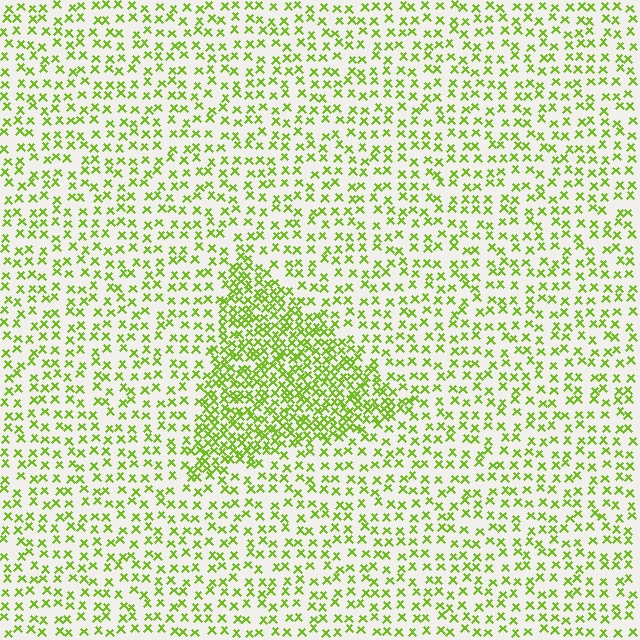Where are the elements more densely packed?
The elements are more densely packed inside the triangle boundary.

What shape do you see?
I see a triangle.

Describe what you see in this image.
The image contains small lime elements arranged at two different densities. A triangle-shaped region is visible where the elements are more densely packed than the surrounding area.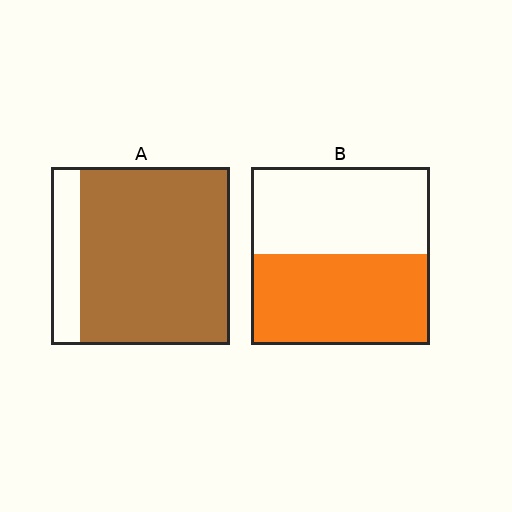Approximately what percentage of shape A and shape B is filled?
A is approximately 85% and B is approximately 50%.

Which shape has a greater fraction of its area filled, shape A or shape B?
Shape A.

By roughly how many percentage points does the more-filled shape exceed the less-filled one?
By roughly 35 percentage points (A over B).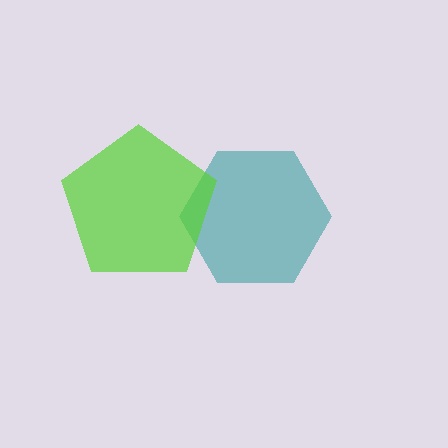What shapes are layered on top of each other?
The layered shapes are: a teal hexagon, a lime pentagon.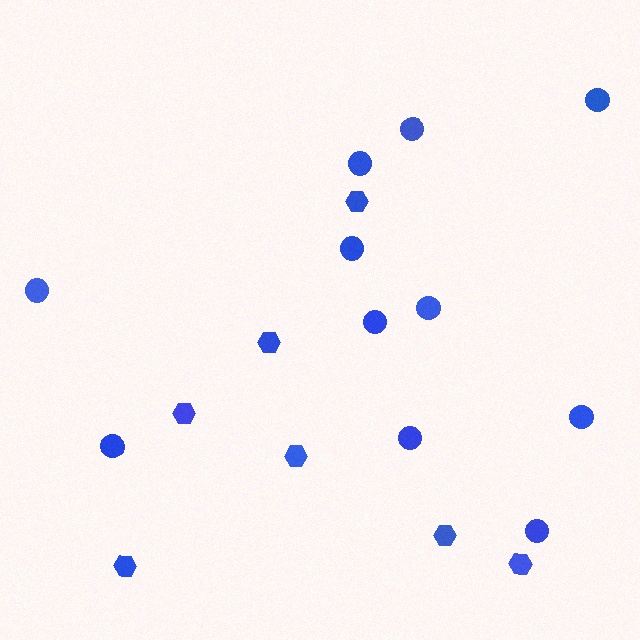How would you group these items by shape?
There are 2 groups: one group of hexagons (7) and one group of circles (11).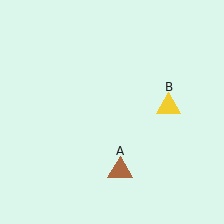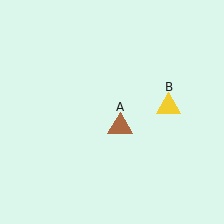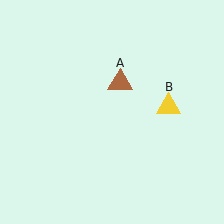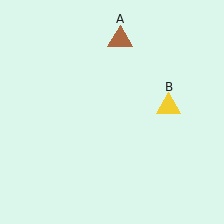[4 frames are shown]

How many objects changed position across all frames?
1 object changed position: brown triangle (object A).